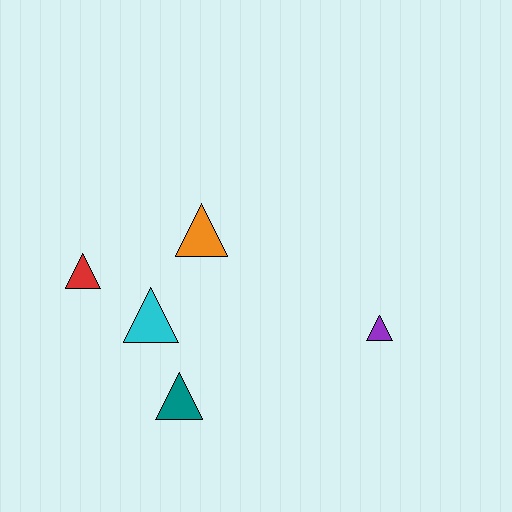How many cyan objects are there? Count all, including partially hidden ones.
There is 1 cyan object.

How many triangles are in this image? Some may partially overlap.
There are 5 triangles.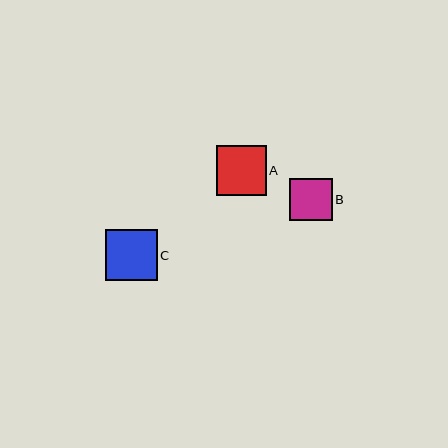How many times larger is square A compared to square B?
Square A is approximately 1.2 times the size of square B.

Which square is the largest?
Square C is the largest with a size of approximately 51 pixels.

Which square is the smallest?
Square B is the smallest with a size of approximately 42 pixels.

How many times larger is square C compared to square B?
Square C is approximately 1.2 times the size of square B.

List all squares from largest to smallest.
From largest to smallest: C, A, B.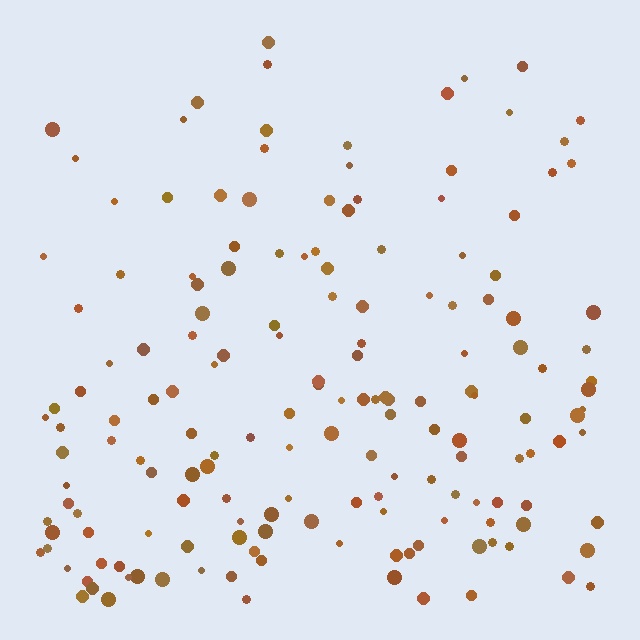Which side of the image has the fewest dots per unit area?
The top.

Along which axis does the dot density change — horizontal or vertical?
Vertical.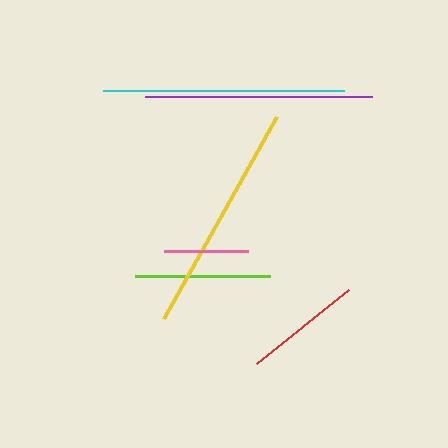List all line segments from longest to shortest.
From longest to shortest: cyan, yellow, purple, lime, red, pink.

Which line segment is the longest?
The cyan line is the longest at approximately 241 pixels.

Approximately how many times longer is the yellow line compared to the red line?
The yellow line is approximately 2.0 times the length of the red line.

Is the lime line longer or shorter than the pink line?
The lime line is longer than the pink line.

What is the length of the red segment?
The red segment is approximately 117 pixels long.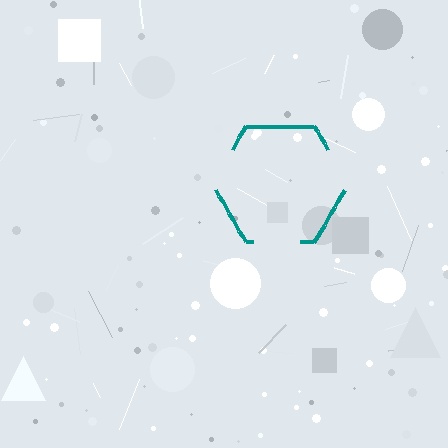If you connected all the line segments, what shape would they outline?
They would outline a hexagon.